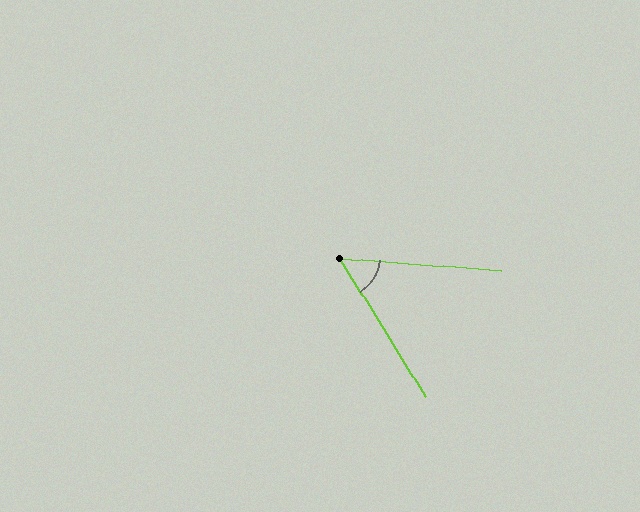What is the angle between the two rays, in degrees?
Approximately 54 degrees.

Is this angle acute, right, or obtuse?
It is acute.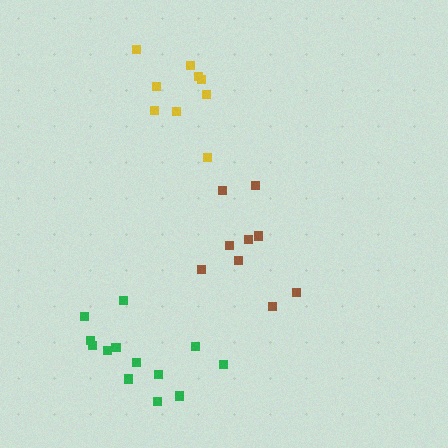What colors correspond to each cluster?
The clusters are colored: brown, green, yellow.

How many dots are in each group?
Group 1: 9 dots, Group 2: 13 dots, Group 3: 9 dots (31 total).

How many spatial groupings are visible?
There are 3 spatial groupings.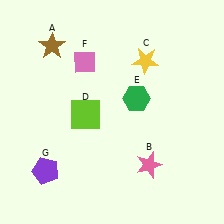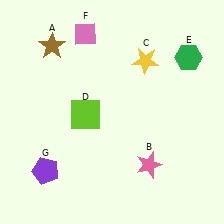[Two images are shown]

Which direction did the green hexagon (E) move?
The green hexagon (E) moved right.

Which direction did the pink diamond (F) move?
The pink diamond (F) moved up.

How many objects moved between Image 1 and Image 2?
2 objects moved between the two images.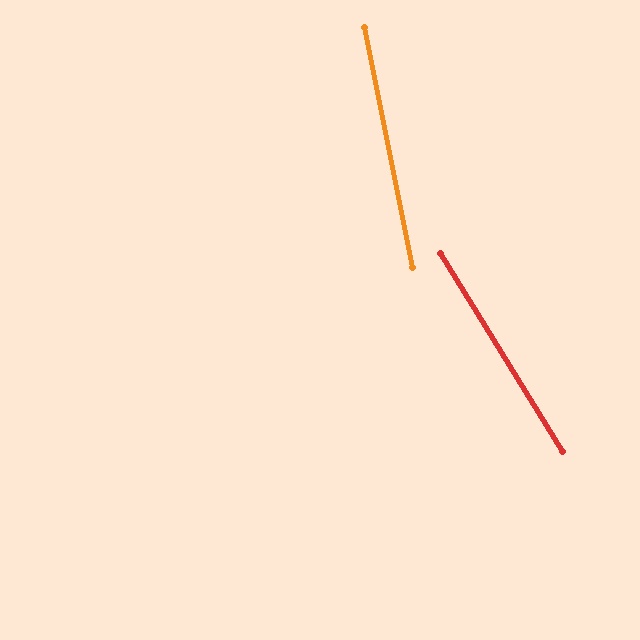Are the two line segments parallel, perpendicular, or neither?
Neither parallel nor perpendicular — they differ by about 21°.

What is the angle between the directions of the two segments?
Approximately 21 degrees.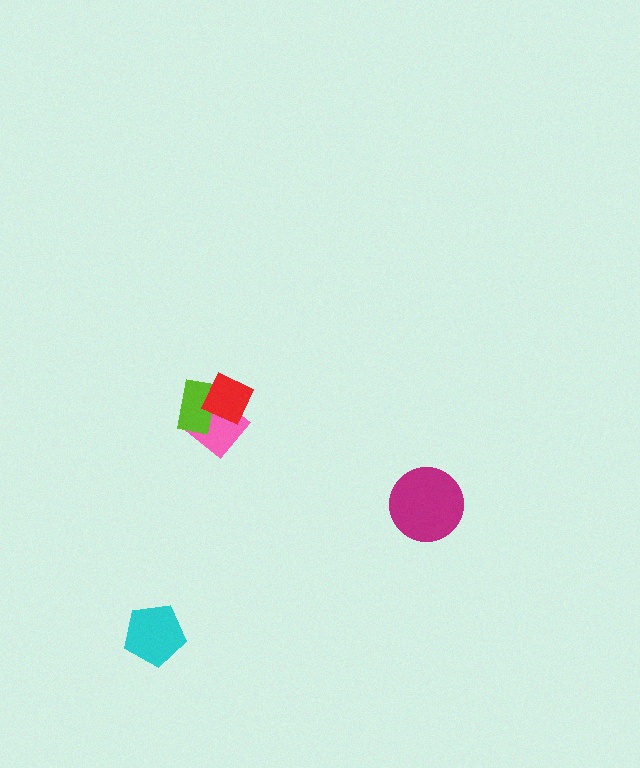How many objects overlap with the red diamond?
2 objects overlap with the red diamond.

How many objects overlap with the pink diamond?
2 objects overlap with the pink diamond.